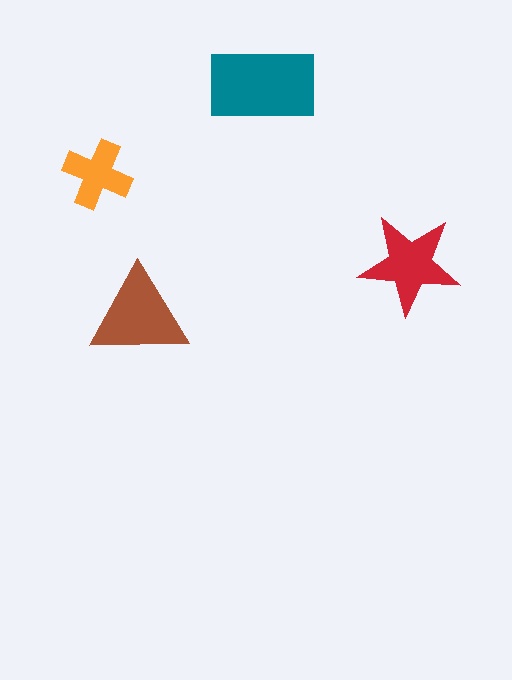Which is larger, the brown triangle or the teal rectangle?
The teal rectangle.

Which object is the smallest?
The orange cross.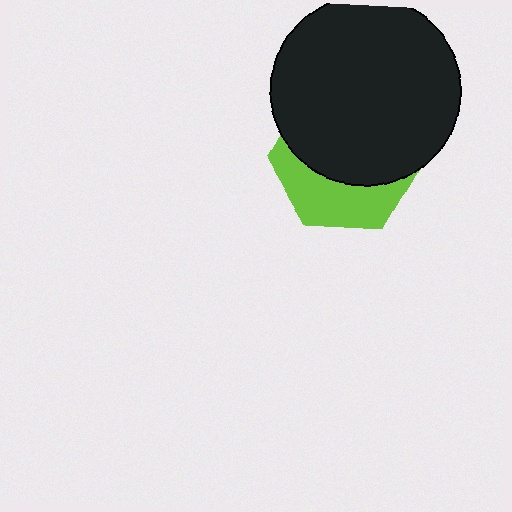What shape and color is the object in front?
The object in front is a black circle.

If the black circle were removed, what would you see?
You would see the complete lime hexagon.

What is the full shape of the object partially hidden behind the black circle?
The partially hidden object is a lime hexagon.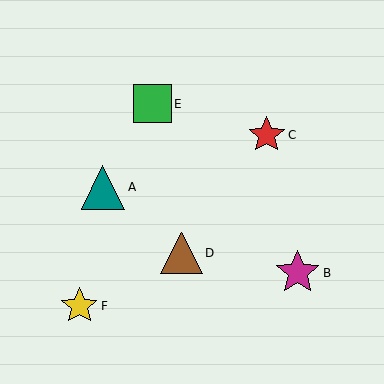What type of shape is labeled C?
Shape C is a red star.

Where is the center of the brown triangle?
The center of the brown triangle is at (182, 253).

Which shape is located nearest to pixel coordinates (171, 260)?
The brown triangle (labeled D) at (182, 253) is nearest to that location.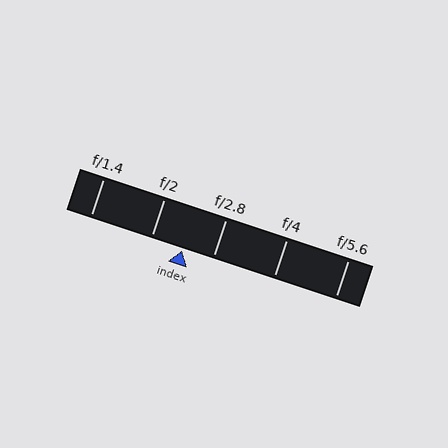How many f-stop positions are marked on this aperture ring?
There are 5 f-stop positions marked.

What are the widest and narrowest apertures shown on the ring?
The widest aperture shown is f/1.4 and the narrowest is f/5.6.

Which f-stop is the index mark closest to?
The index mark is closest to f/2.8.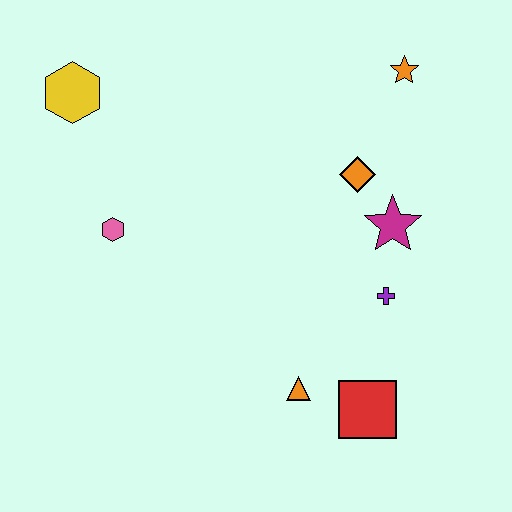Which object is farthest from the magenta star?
The yellow hexagon is farthest from the magenta star.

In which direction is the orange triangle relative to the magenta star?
The orange triangle is below the magenta star.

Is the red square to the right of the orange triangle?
Yes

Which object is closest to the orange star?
The orange diamond is closest to the orange star.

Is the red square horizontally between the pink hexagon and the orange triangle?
No